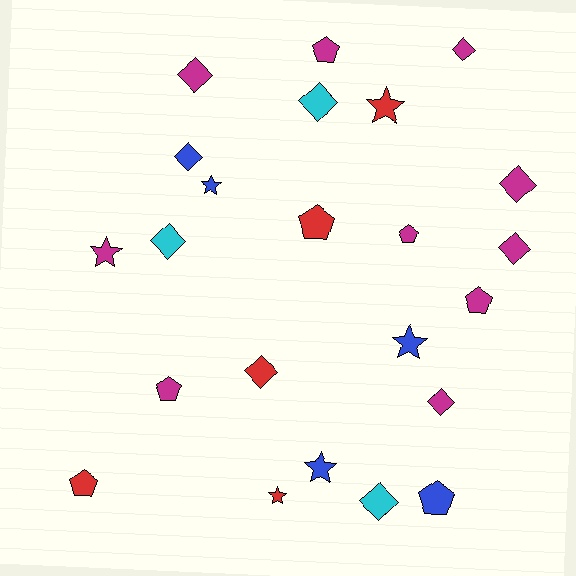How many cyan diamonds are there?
There are 3 cyan diamonds.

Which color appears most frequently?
Magenta, with 10 objects.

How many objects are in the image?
There are 23 objects.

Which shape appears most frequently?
Diamond, with 10 objects.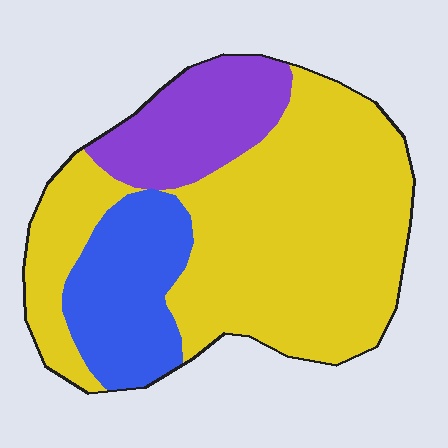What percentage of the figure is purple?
Purple takes up about one sixth (1/6) of the figure.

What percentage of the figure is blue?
Blue covers 19% of the figure.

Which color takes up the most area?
Yellow, at roughly 65%.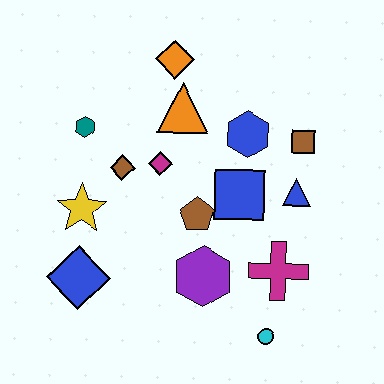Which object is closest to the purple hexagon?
The brown pentagon is closest to the purple hexagon.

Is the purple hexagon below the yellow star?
Yes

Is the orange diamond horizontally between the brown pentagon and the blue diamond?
Yes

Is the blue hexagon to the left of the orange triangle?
No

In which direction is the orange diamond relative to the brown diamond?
The orange diamond is above the brown diamond.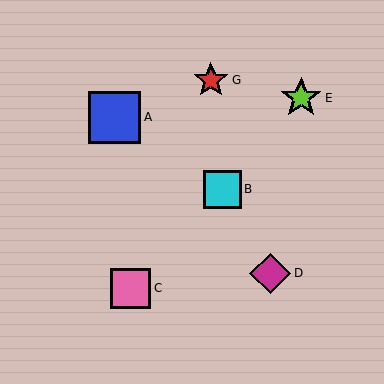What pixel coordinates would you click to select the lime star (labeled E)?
Click at (301, 98) to select the lime star E.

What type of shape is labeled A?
Shape A is a blue square.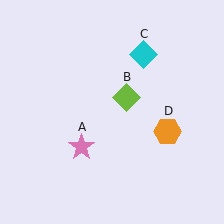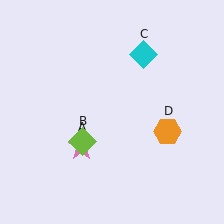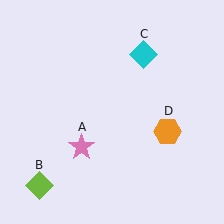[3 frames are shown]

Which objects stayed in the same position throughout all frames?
Pink star (object A) and cyan diamond (object C) and orange hexagon (object D) remained stationary.